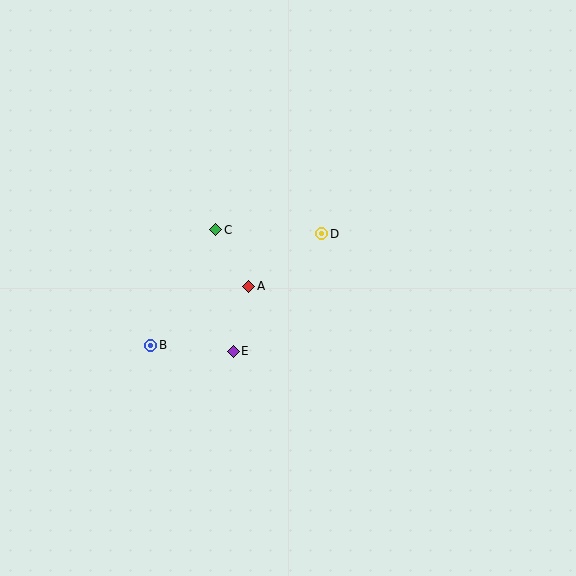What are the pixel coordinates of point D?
Point D is at (322, 234).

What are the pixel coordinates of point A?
Point A is at (249, 286).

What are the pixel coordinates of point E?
Point E is at (233, 351).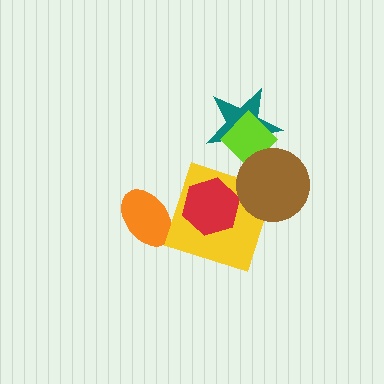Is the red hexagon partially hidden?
No, no other shape covers it.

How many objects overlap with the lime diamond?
2 objects overlap with the lime diamond.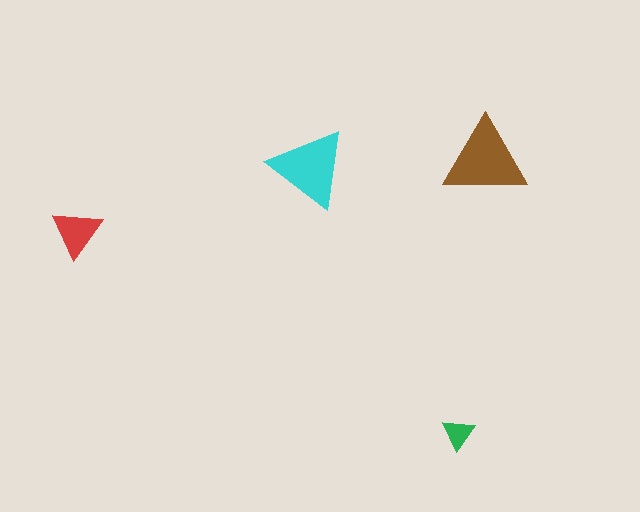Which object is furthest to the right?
The brown triangle is rightmost.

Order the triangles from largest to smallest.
the brown one, the cyan one, the red one, the green one.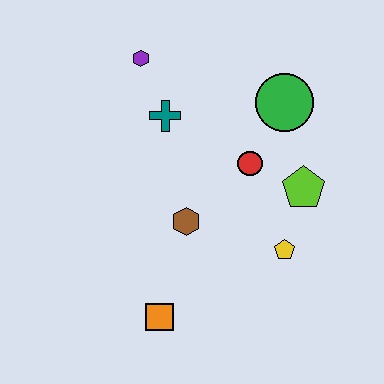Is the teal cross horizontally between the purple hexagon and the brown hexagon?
Yes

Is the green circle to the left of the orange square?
No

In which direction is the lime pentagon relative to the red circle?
The lime pentagon is to the right of the red circle.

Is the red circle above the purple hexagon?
No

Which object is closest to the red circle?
The lime pentagon is closest to the red circle.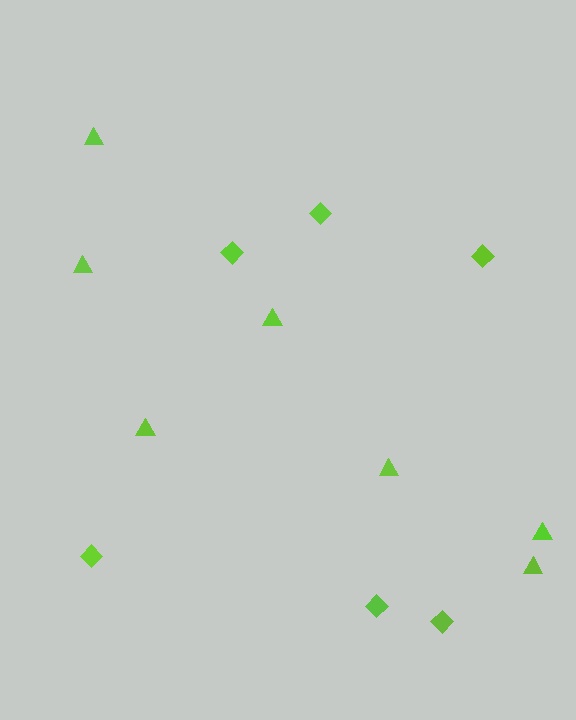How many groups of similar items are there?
There are 2 groups: one group of triangles (7) and one group of diamonds (6).